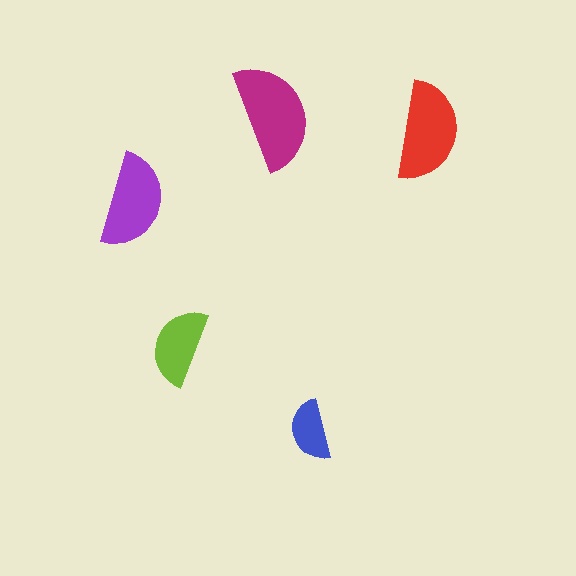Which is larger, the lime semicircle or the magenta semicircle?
The magenta one.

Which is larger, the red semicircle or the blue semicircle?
The red one.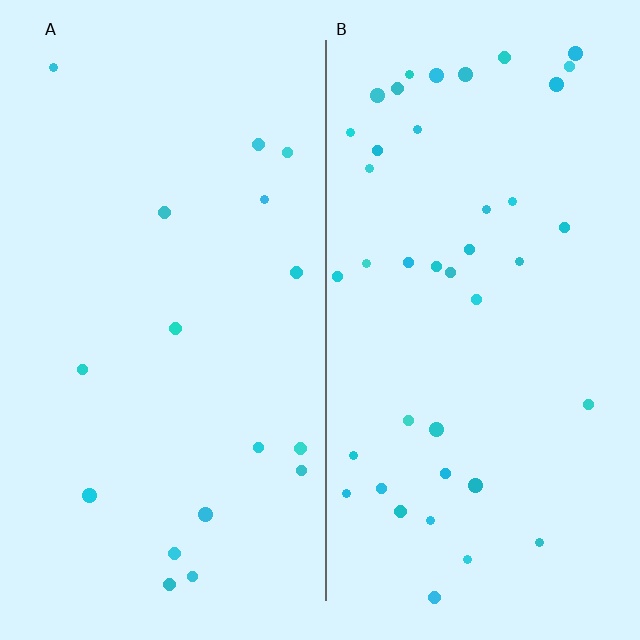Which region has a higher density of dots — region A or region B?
B (the right).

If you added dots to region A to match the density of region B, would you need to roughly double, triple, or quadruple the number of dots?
Approximately double.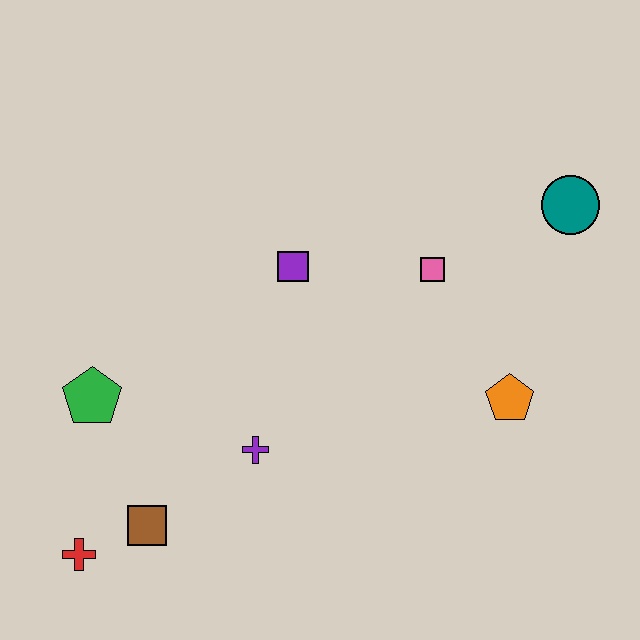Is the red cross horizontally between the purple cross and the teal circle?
No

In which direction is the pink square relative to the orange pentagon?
The pink square is above the orange pentagon.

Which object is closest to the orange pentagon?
The pink square is closest to the orange pentagon.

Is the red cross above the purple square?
No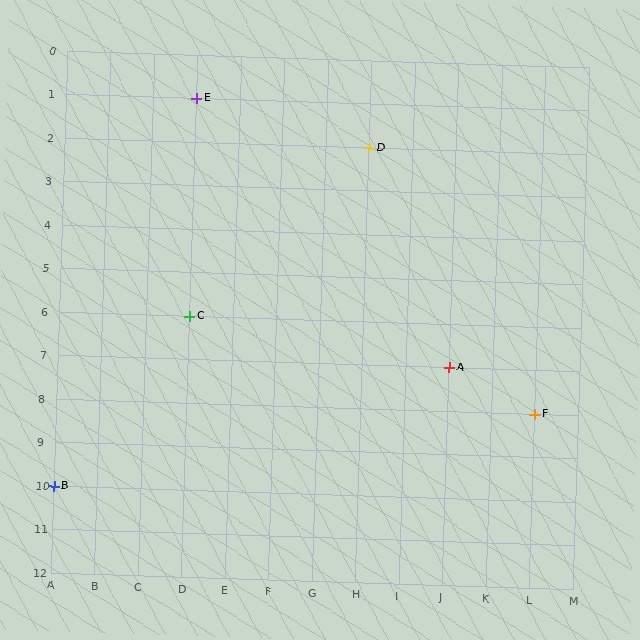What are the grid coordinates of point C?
Point C is at grid coordinates (D, 6).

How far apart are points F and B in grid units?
Points F and B are 11 columns and 2 rows apart (about 11.2 grid units diagonally).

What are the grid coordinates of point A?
Point A is at grid coordinates (J, 7).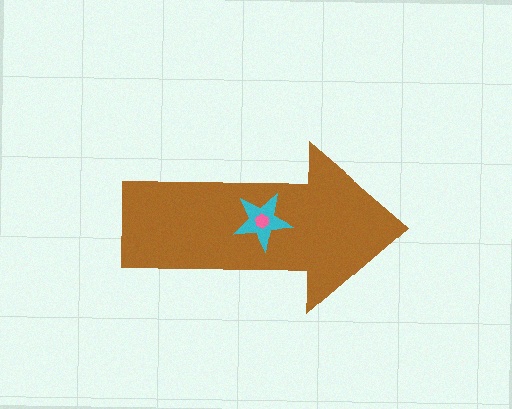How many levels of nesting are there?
3.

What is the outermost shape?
The brown arrow.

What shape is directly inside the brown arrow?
The cyan star.